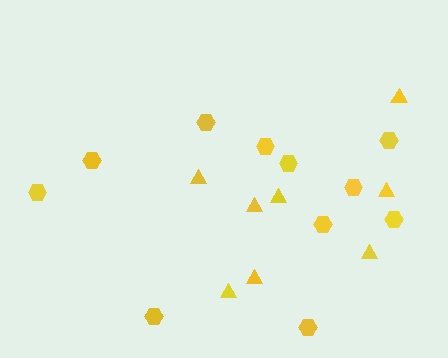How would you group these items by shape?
There are 2 groups: one group of triangles (8) and one group of hexagons (11).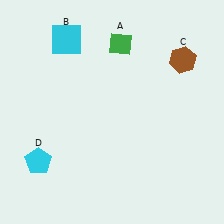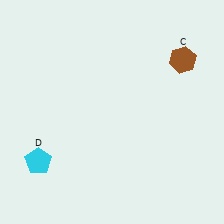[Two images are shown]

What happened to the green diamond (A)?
The green diamond (A) was removed in Image 2. It was in the top-right area of Image 1.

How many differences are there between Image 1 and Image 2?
There are 2 differences between the two images.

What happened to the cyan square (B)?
The cyan square (B) was removed in Image 2. It was in the top-left area of Image 1.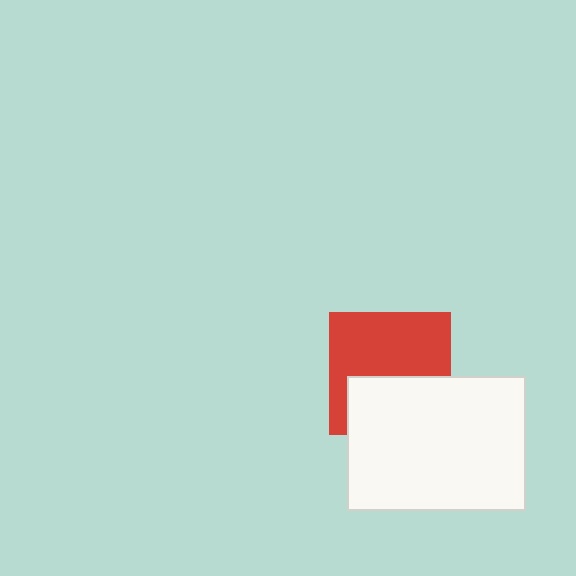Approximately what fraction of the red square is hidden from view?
Roughly 41% of the red square is hidden behind the white rectangle.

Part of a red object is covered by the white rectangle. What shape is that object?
It is a square.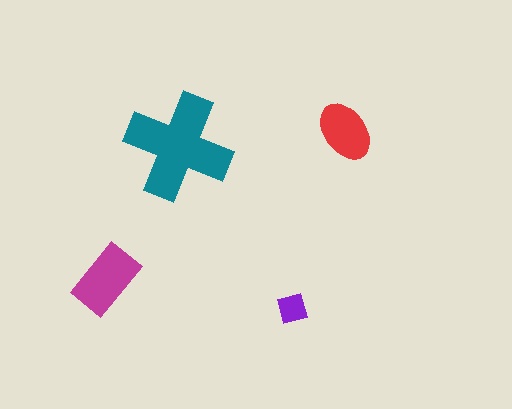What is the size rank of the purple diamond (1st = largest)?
4th.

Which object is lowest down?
The purple diamond is bottommost.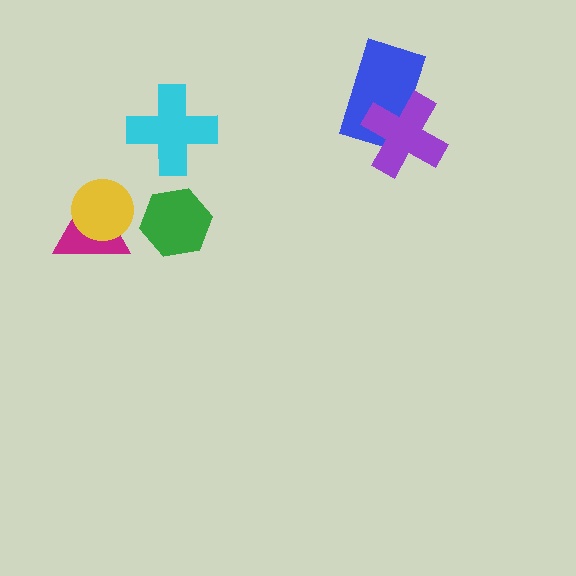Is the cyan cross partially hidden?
No, no other shape covers it.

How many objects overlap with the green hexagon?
0 objects overlap with the green hexagon.